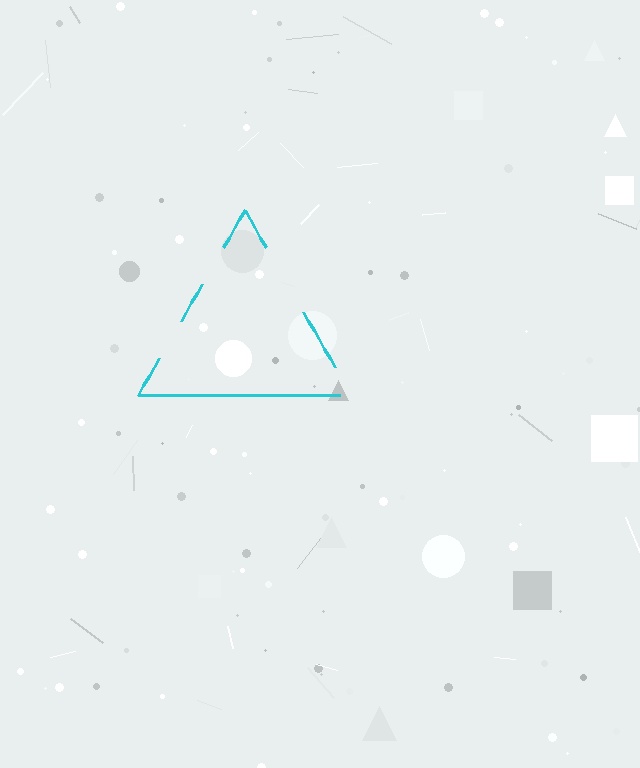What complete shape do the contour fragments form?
The contour fragments form a triangle.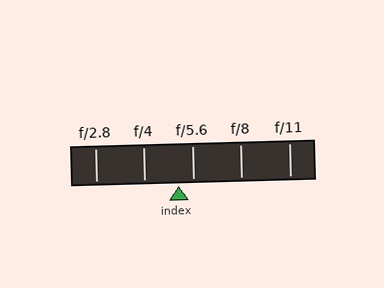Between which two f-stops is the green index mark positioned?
The index mark is between f/4 and f/5.6.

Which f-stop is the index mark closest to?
The index mark is closest to f/5.6.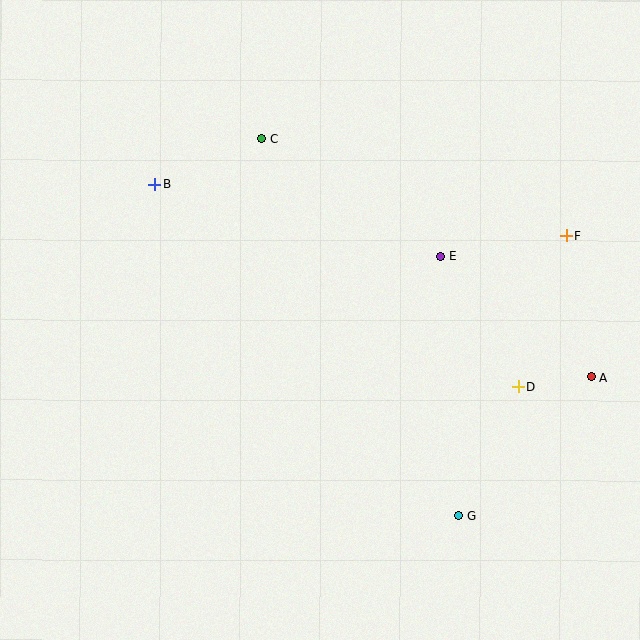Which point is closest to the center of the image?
Point E at (441, 257) is closest to the center.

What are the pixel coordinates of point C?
Point C is at (262, 138).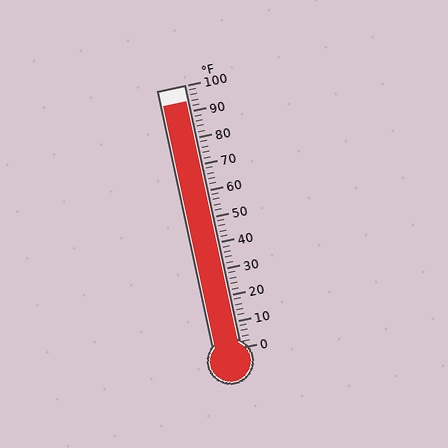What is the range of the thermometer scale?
The thermometer scale ranges from 0°F to 100°F.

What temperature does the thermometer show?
The thermometer shows approximately 94°F.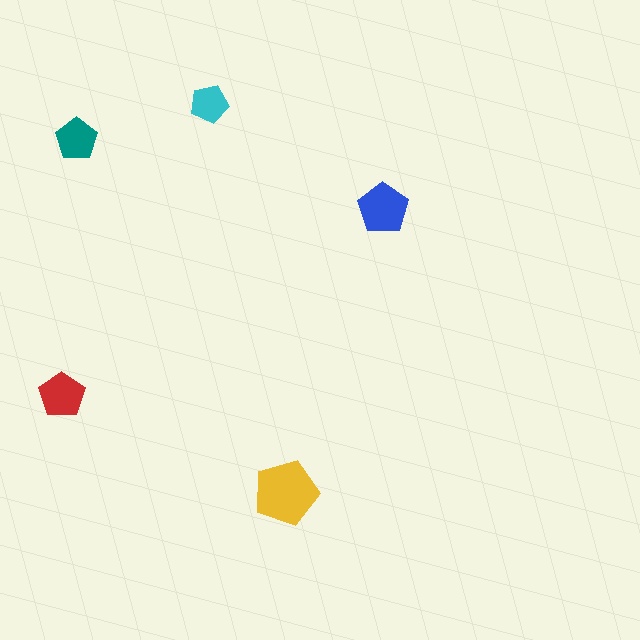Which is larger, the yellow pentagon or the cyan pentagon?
The yellow one.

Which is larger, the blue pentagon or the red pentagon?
The blue one.